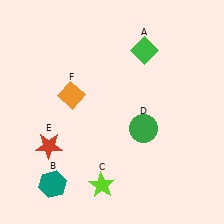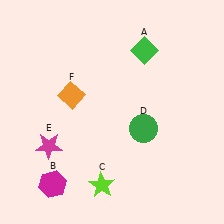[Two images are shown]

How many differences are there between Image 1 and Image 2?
There are 2 differences between the two images.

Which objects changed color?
B changed from teal to magenta. E changed from red to magenta.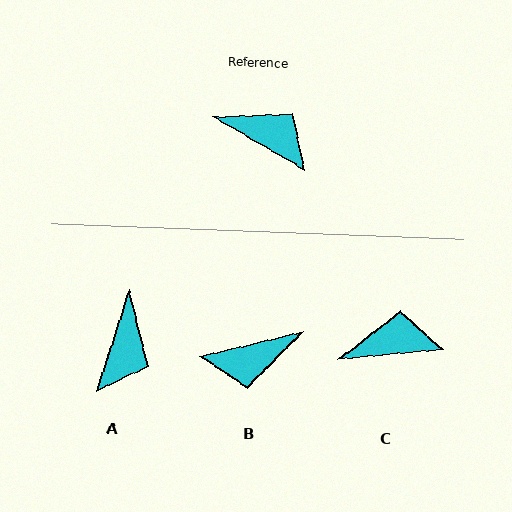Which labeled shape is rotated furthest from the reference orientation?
B, about 136 degrees away.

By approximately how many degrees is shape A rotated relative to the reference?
Approximately 77 degrees clockwise.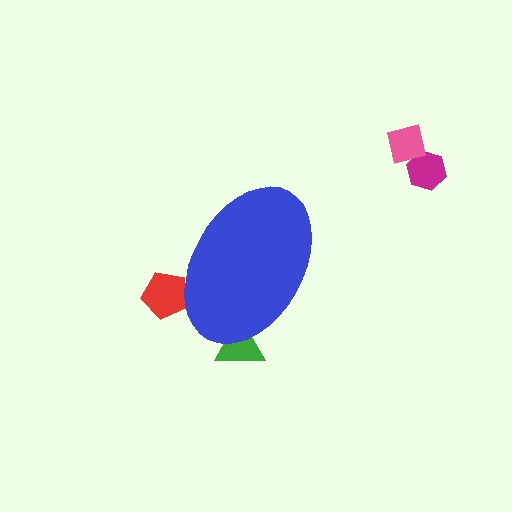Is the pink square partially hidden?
No, the pink square is fully visible.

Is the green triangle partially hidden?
Yes, the green triangle is partially hidden behind the blue ellipse.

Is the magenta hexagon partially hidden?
No, the magenta hexagon is fully visible.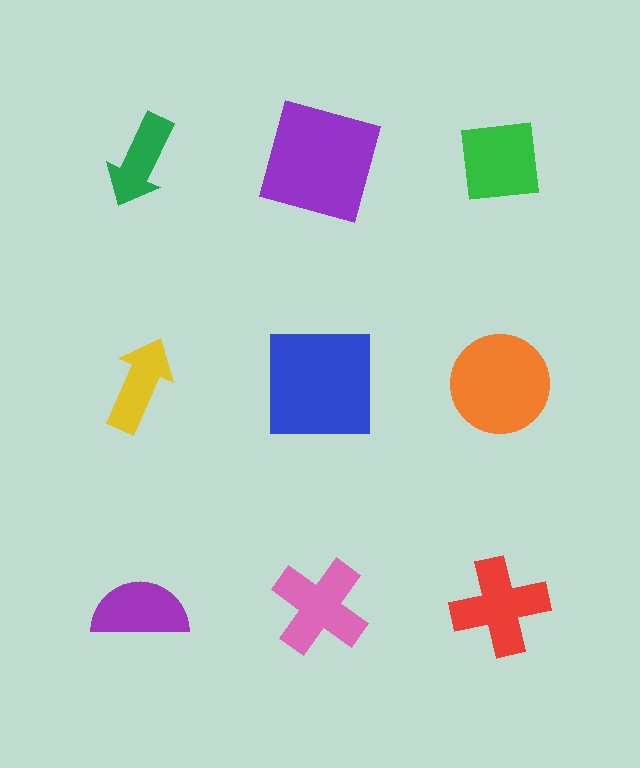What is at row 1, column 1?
A green arrow.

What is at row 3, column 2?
A pink cross.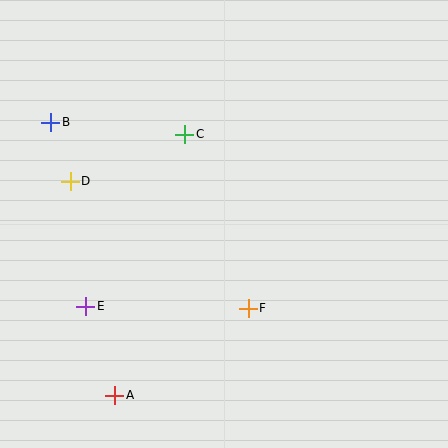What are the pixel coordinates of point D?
Point D is at (70, 181).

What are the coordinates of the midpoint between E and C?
The midpoint between E and C is at (135, 220).